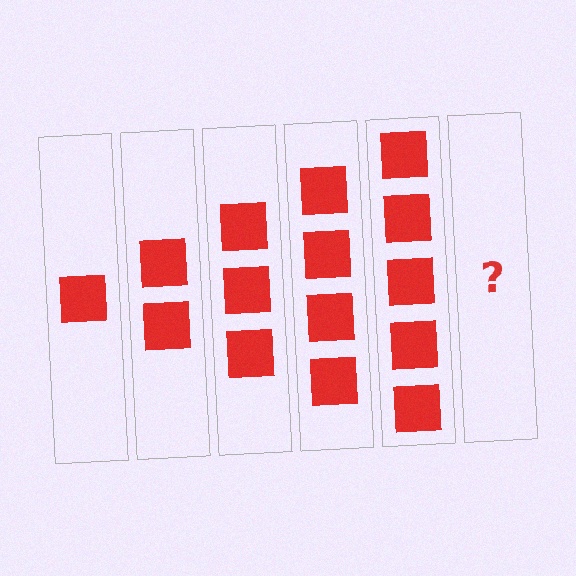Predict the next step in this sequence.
The next step is 6 squares.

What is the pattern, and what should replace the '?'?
The pattern is that each step adds one more square. The '?' should be 6 squares.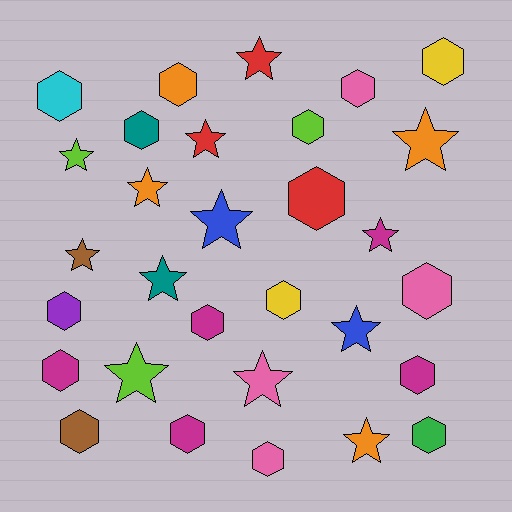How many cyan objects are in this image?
There is 1 cyan object.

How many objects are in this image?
There are 30 objects.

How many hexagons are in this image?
There are 17 hexagons.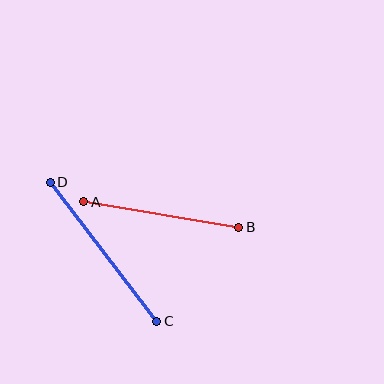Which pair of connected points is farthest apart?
Points C and D are farthest apart.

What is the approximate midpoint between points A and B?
The midpoint is at approximately (161, 214) pixels.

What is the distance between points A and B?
The distance is approximately 157 pixels.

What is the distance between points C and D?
The distance is approximately 175 pixels.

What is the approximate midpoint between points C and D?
The midpoint is at approximately (103, 252) pixels.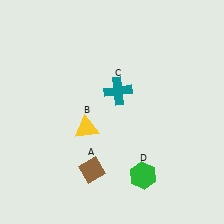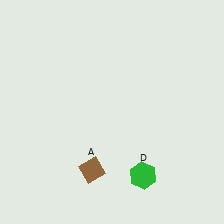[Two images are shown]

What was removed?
The yellow triangle (B), the teal cross (C) were removed in Image 2.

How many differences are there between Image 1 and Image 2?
There are 2 differences between the two images.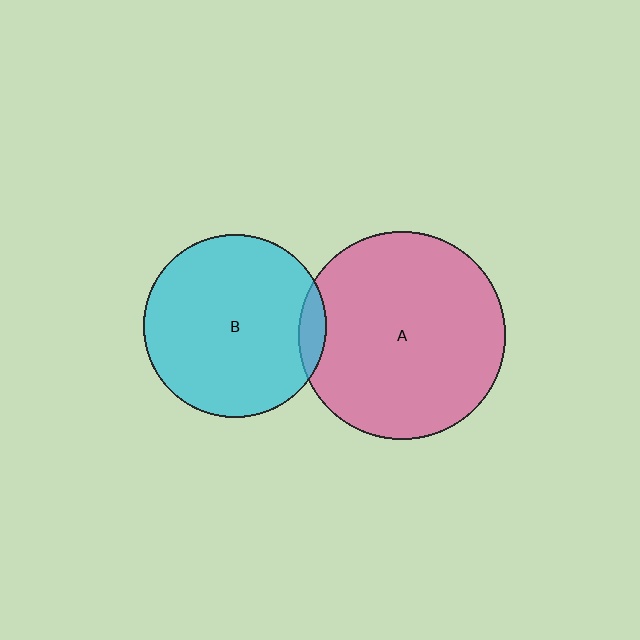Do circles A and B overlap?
Yes.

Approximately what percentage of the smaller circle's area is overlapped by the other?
Approximately 5%.